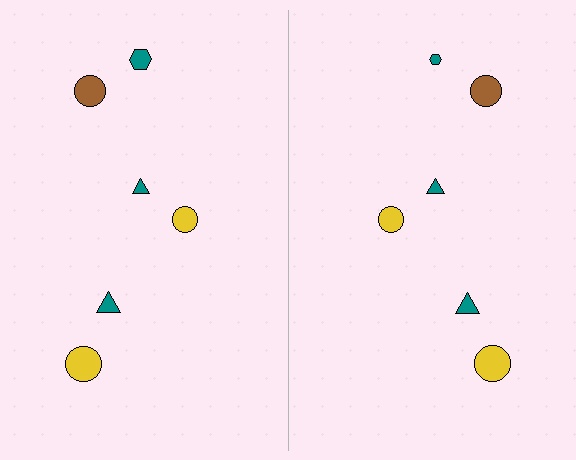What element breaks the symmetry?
The teal hexagon on the right side has a different size than its mirror counterpart.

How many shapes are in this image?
There are 12 shapes in this image.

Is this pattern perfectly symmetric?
No, the pattern is not perfectly symmetric. The teal hexagon on the right side has a different size than its mirror counterpart.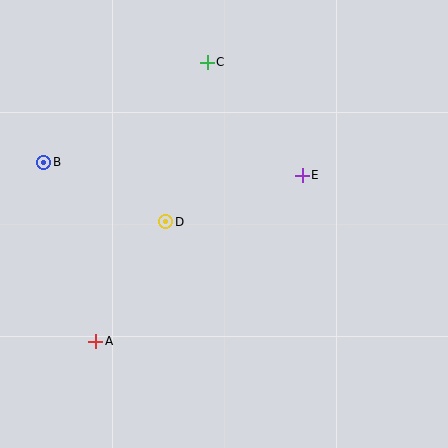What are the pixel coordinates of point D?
Point D is at (166, 222).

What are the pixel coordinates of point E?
Point E is at (302, 175).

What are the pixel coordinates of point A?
Point A is at (95, 341).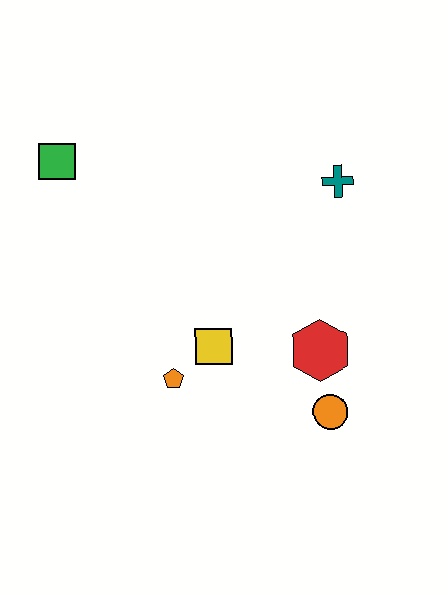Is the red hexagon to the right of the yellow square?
Yes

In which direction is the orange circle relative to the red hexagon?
The orange circle is below the red hexagon.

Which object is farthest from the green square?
The orange circle is farthest from the green square.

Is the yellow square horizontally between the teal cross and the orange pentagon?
Yes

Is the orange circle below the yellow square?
Yes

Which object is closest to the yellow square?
The orange pentagon is closest to the yellow square.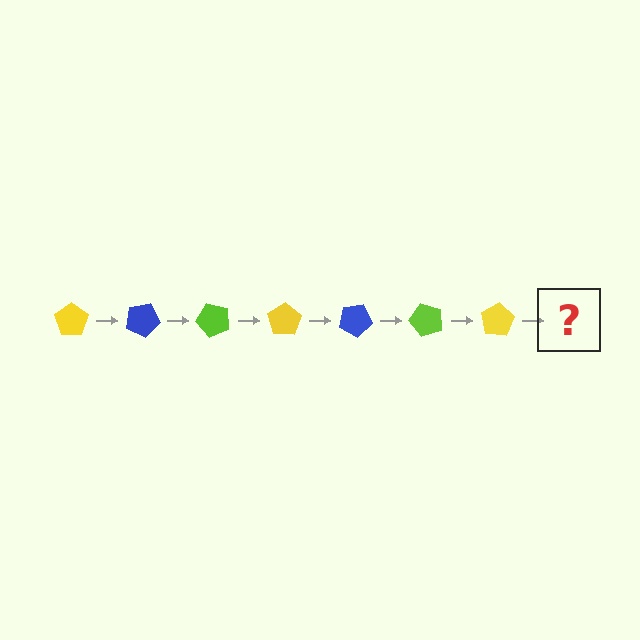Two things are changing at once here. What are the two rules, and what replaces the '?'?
The two rules are that it rotates 25 degrees each step and the color cycles through yellow, blue, and lime. The '?' should be a blue pentagon, rotated 175 degrees from the start.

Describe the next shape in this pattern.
It should be a blue pentagon, rotated 175 degrees from the start.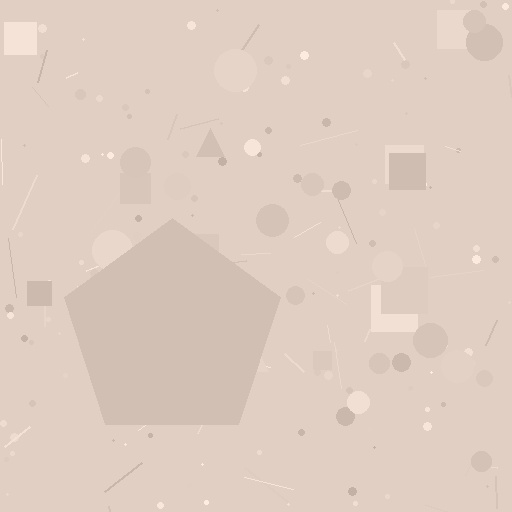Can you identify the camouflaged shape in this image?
The camouflaged shape is a pentagon.